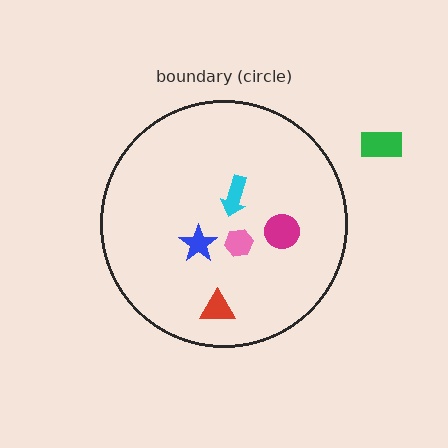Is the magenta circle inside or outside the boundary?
Inside.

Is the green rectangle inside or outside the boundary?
Outside.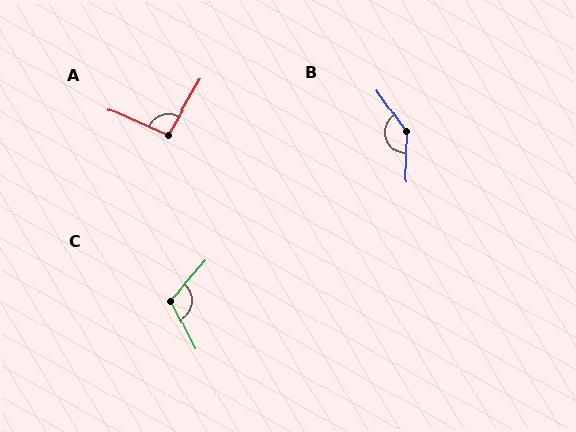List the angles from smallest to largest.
A (96°), C (112°), B (144°).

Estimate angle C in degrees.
Approximately 112 degrees.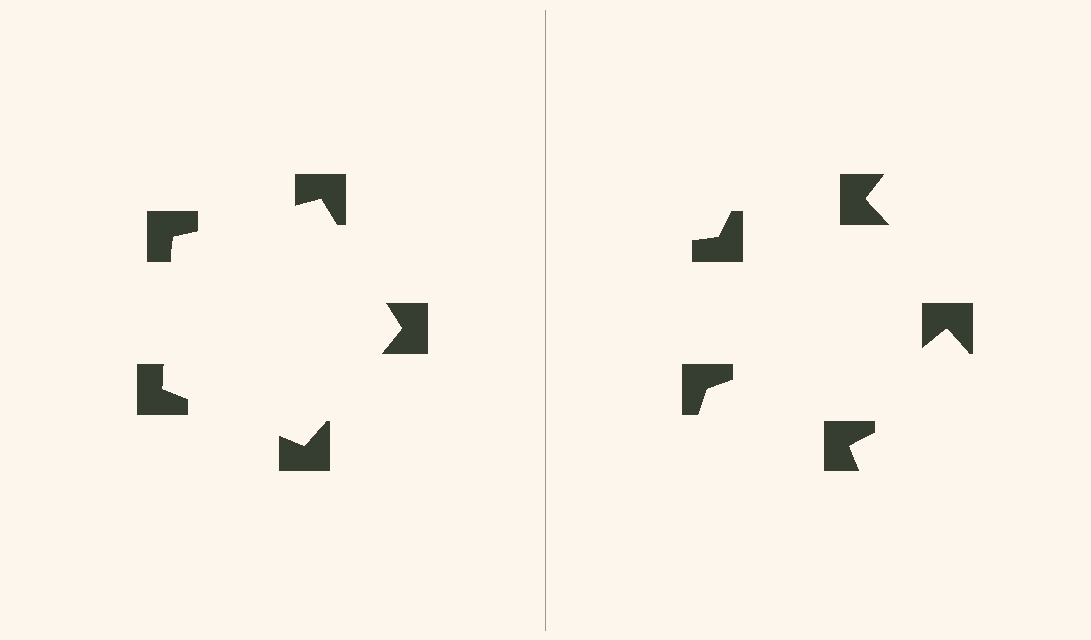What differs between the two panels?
The notched squares are positioned identically on both sides; only the wedge orientations differ. On the left they align to a pentagon; on the right they are misaligned.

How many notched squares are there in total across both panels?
10 — 5 on each side.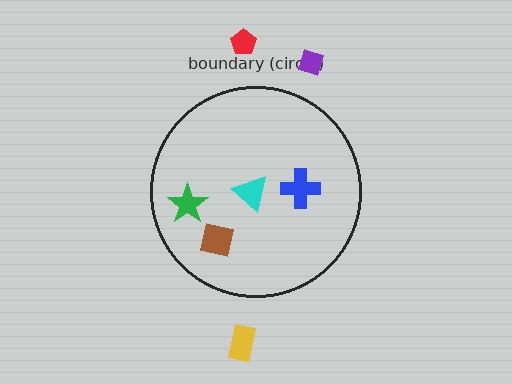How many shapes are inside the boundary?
4 inside, 3 outside.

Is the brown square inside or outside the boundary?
Inside.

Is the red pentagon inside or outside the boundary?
Outside.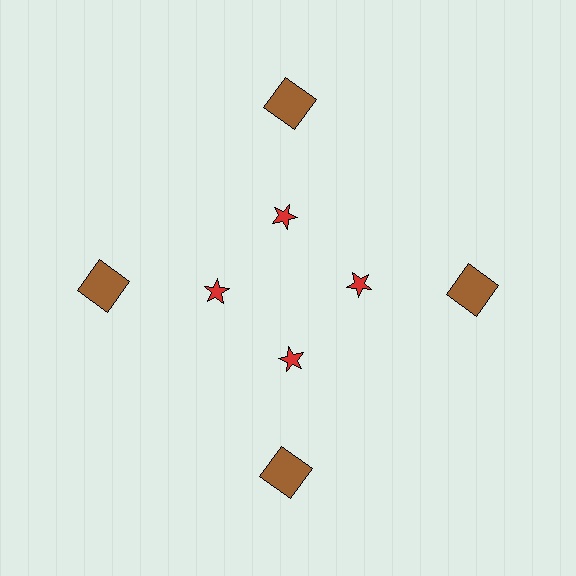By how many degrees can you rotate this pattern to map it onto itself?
The pattern maps onto itself every 90 degrees of rotation.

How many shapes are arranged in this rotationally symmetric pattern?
There are 8 shapes, arranged in 4 groups of 2.